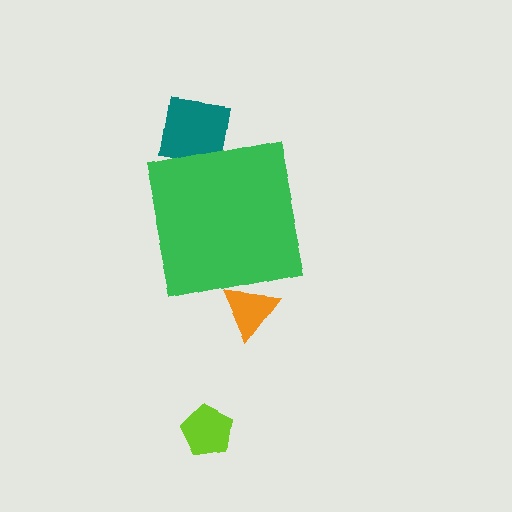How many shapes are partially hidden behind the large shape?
2 shapes are partially hidden.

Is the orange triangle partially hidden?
Yes, the orange triangle is partially hidden behind the green square.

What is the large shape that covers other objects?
A green square.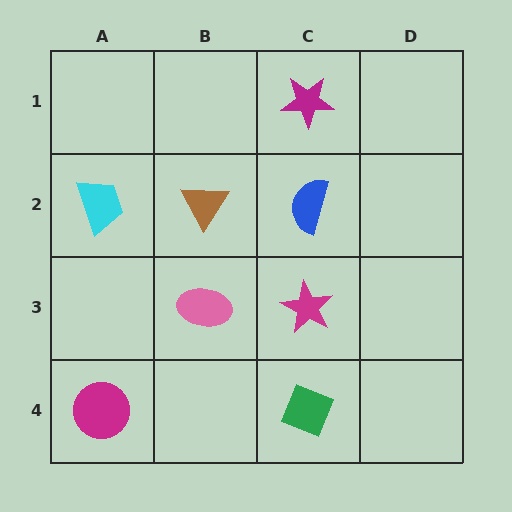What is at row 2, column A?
A cyan trapezoid.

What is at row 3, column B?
A pink ellipse.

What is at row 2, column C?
A blue semicircle.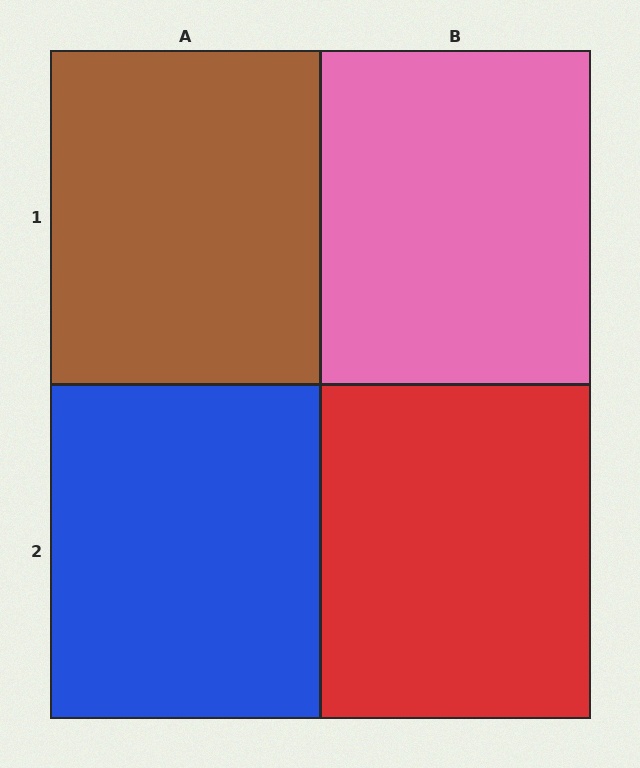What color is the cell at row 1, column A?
Brown.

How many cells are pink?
1 cell is pink.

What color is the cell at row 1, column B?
Pink.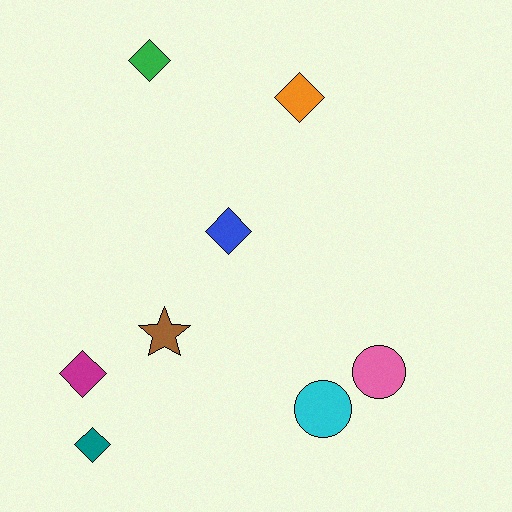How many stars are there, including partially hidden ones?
There is 1 star.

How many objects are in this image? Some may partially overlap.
There are 8 objects.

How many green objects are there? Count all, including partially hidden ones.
There is 1 green object.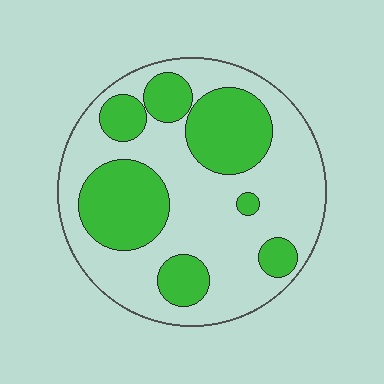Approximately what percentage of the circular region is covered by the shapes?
Approximately 35%.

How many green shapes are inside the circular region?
7.